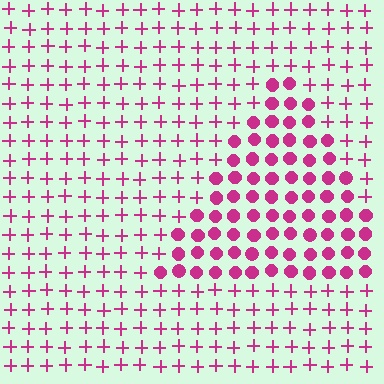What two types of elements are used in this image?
The image uses circles inside the triangle region and plus signs outside it.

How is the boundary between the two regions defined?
The boundary is defined by a change in element shape: circles inside vs. plus signs outside. All elements share the same color and spacing.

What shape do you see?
I see a triangle.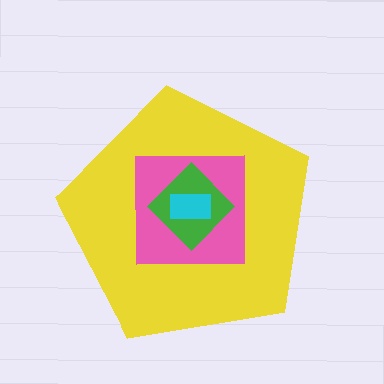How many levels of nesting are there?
4.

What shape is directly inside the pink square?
The green diamond.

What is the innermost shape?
The cyan rectangle.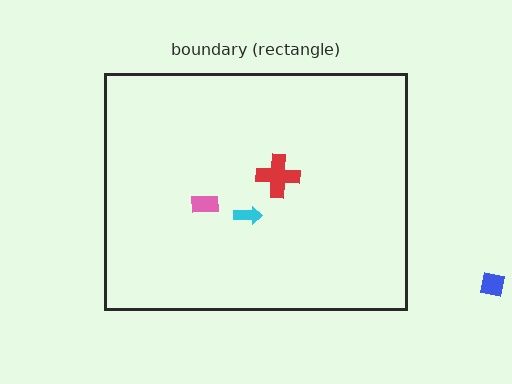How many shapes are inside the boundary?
3 inside, 1 outside.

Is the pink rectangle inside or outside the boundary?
Inside.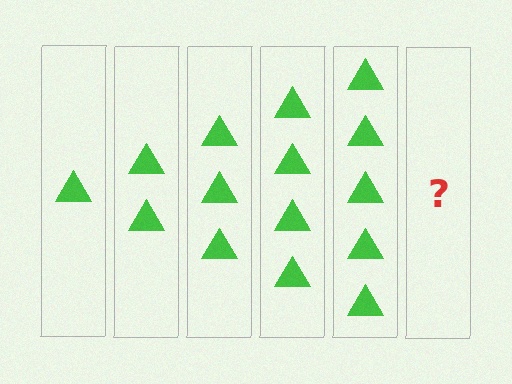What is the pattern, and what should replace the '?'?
The pattern is that each step adds one more triangle. The '?' should be 6 triangles.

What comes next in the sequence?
The next element should be 6 triangles.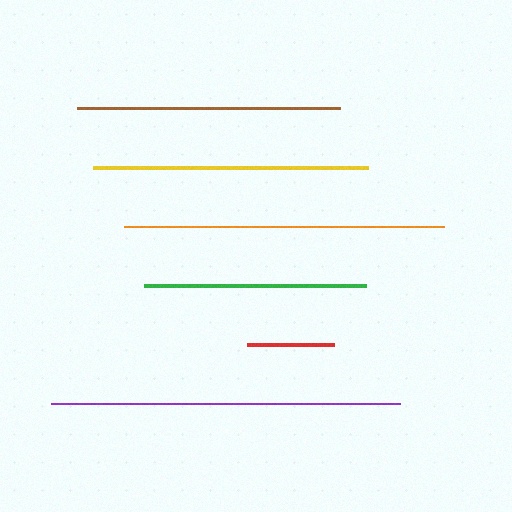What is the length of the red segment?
The red segment is approximately 87 pixels long.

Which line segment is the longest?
The purple line is the longest at approximately 349 pixels.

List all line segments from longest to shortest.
From longest to shortest: purple, orange, yellow, brown, green, red.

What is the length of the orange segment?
The orange segment is approximately 321 pixels long.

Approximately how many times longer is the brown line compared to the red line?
The brown line is approximately 3.0 times the length of the red line.